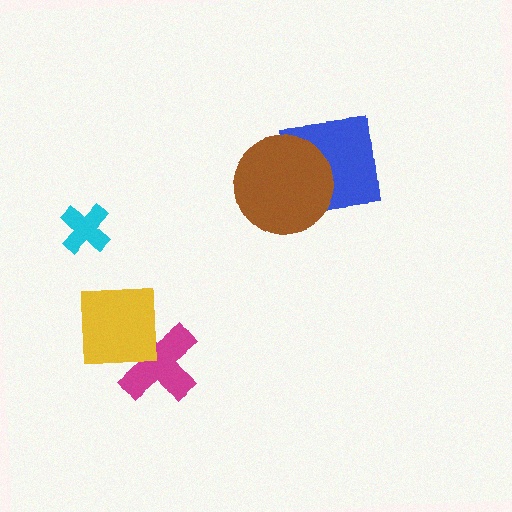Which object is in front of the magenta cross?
The yellow square is in front of the magenta cross.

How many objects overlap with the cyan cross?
0 objects overlap with the cyan cross.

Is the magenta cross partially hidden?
Yes, it is partially covered by another shape.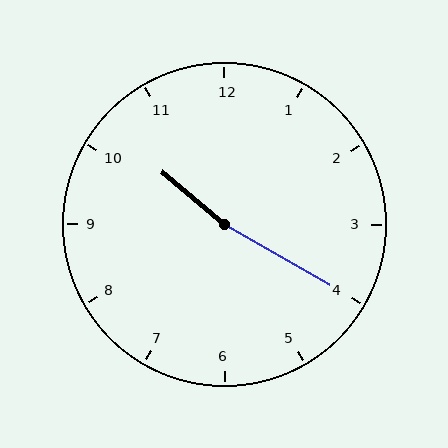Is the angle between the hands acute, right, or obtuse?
It is obtuse.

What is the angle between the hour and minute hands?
Approximately 170 degrees.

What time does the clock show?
10:20.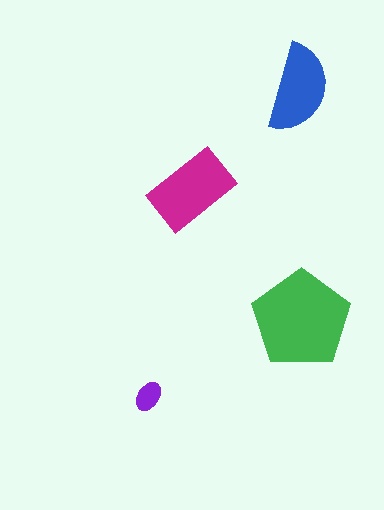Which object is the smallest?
The purple ellipse.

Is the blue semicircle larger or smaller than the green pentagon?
Smaller.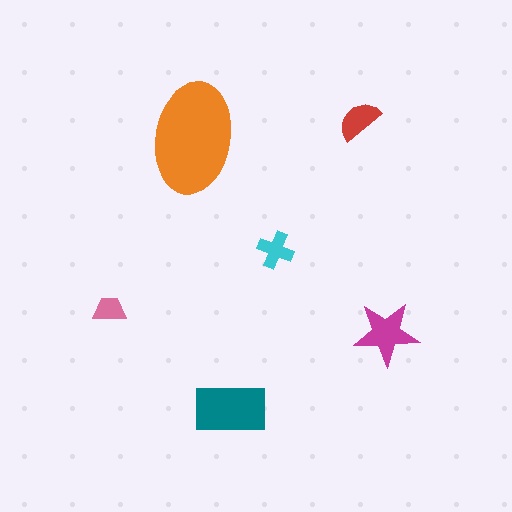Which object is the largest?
The orange ellipse.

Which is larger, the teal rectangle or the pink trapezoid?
The teal rectangle.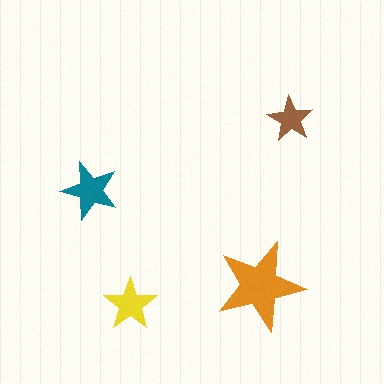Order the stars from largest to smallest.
the orange one, the teal one, the yellow one, the brown one.